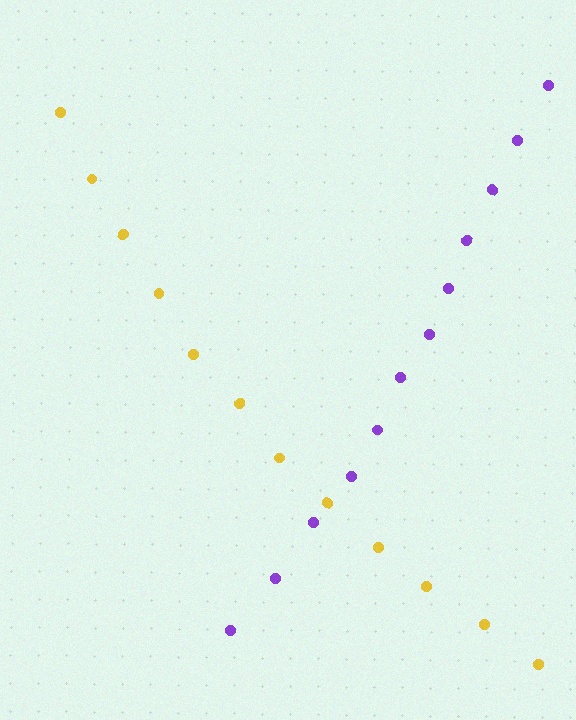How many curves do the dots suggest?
There are 2 distinct paths.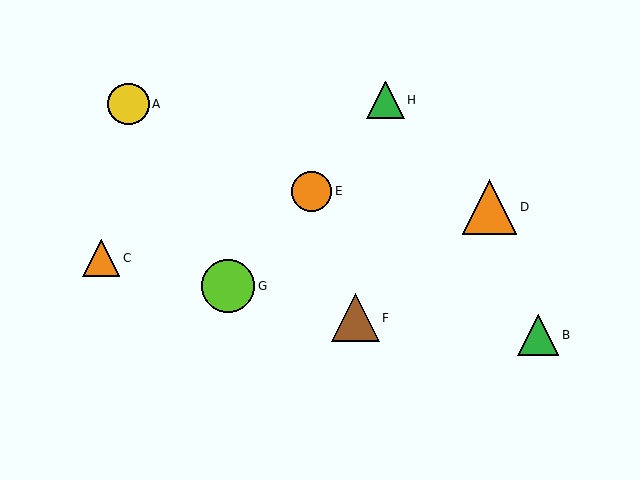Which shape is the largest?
The orange triangle (labeled D) is the largest.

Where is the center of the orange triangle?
The center of the orange triangle is at (489, 207).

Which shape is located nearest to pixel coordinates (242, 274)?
The lime circle (labeled G) at (228, 286) is nearest to that location.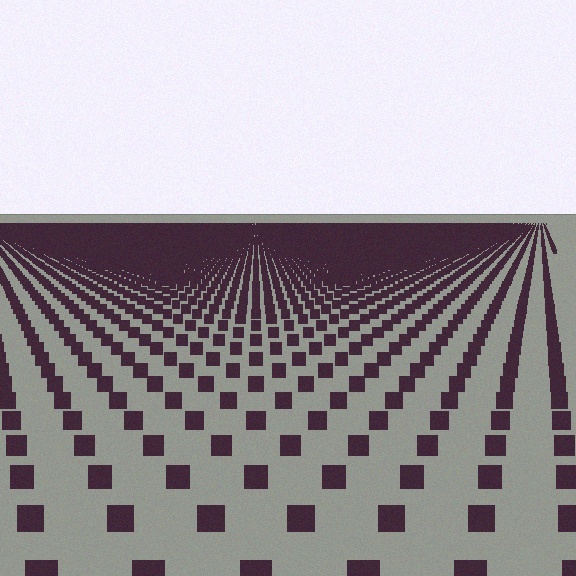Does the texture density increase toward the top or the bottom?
Density increases toward the top.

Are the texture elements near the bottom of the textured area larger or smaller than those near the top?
Larger. Near the bottom, elements are closer to the viewer and appear at a bigger on-screen size.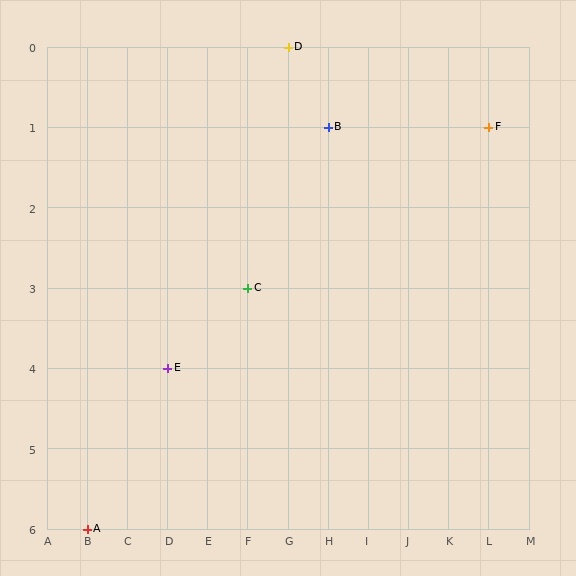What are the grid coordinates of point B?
Point B is at grid coordinates (H, 1).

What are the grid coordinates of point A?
Point A is at grid coordinates (B, 6).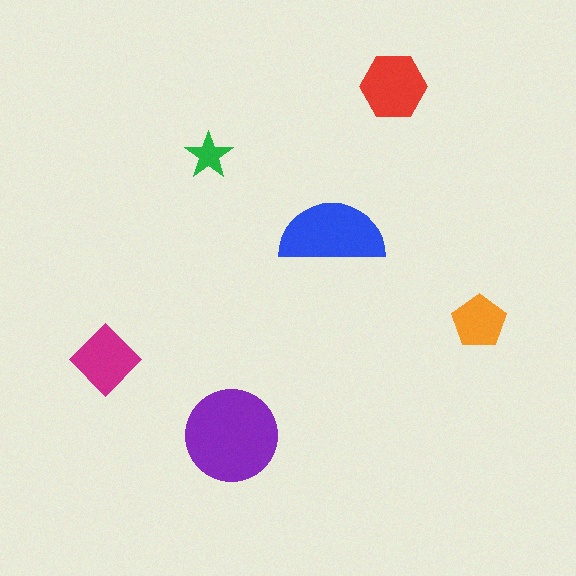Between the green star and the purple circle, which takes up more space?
The purple circle.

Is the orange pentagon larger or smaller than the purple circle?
Smaller.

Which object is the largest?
The purple circle.